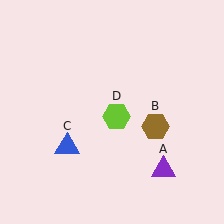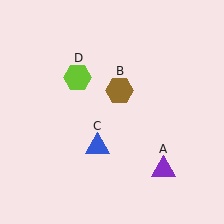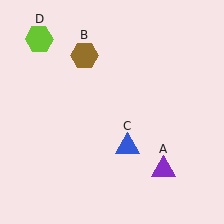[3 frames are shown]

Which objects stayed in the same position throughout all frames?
Purple triangle (object A) remained stationary.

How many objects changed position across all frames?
3 objects changed position: brown hexagon (object B), blue triangle (object C), lime hexagon (object D).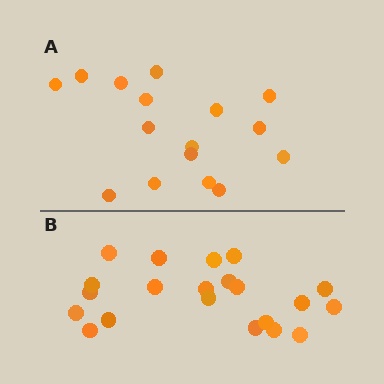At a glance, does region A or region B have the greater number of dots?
Region B (the bottom region) has more dots.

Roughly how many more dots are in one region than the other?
Region B has about 5 more dots than region A.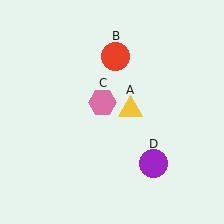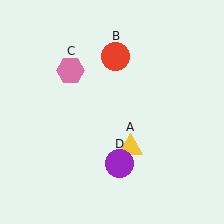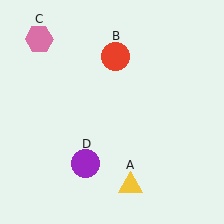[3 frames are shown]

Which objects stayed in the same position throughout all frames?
Red circle (object B) remained stationary.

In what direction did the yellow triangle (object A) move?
The yellow triangle (object A) moved down.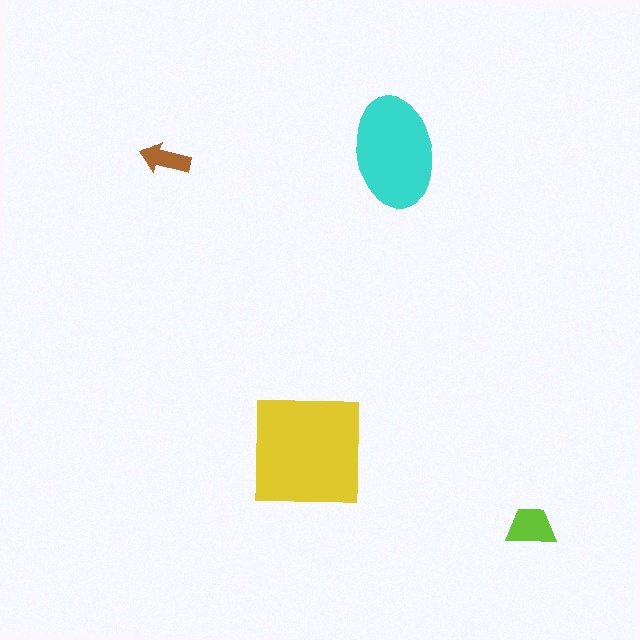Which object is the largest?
The yellow square.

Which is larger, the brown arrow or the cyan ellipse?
The cyan ellipse.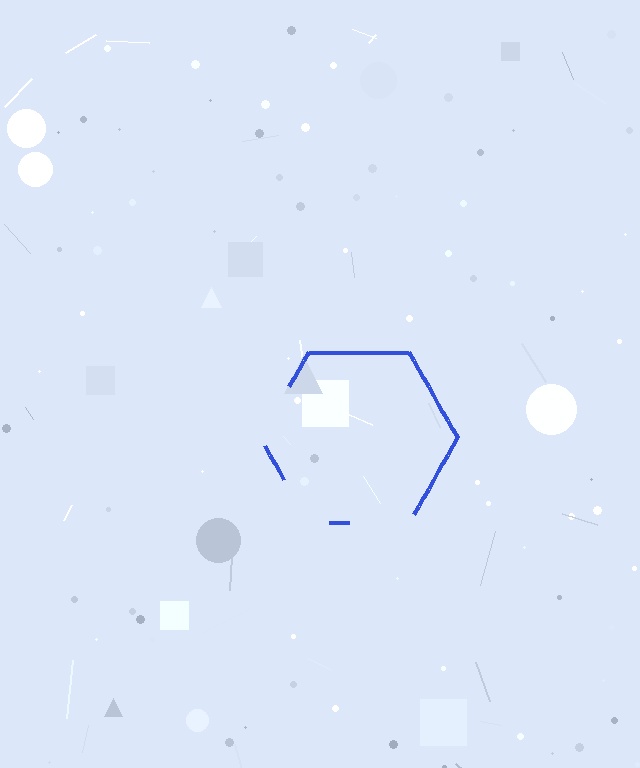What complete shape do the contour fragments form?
The contour fragments form a hexagon.